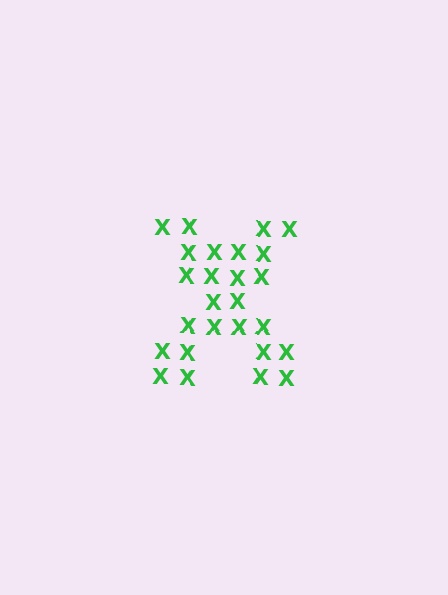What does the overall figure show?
The overall figure shows the letter X.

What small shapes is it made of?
It is made of small letter X's.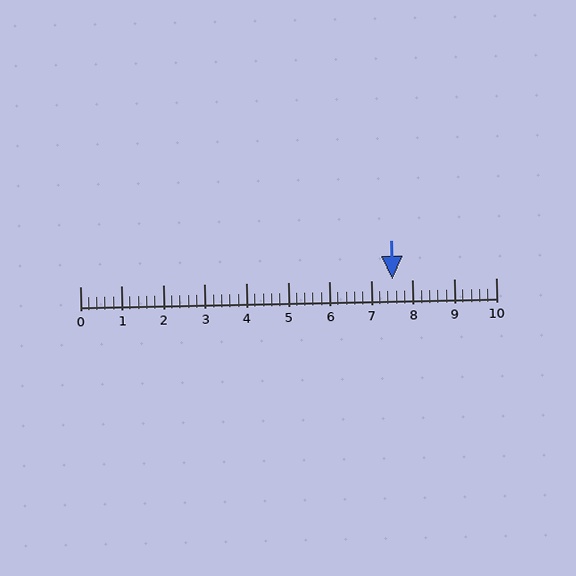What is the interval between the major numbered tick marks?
The major tick marks are spaced 1 units apart.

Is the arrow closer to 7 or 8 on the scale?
The arrow is closer to 8.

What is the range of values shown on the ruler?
The ruler shows values from 0 to 10.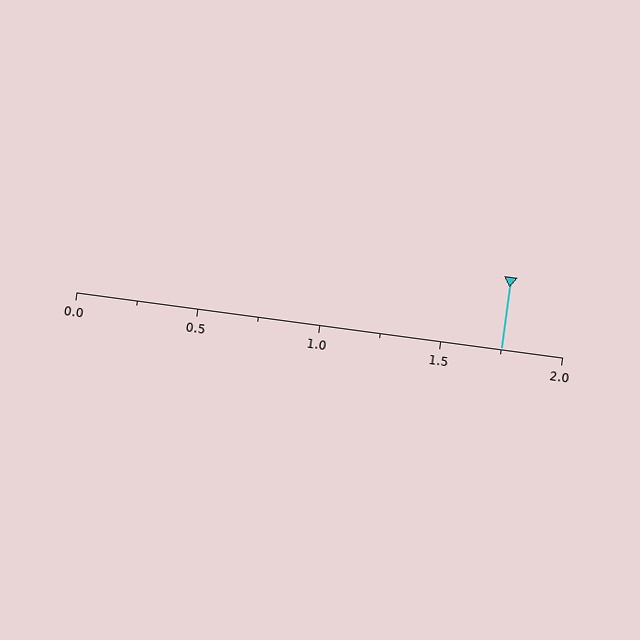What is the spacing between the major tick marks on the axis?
The major ticks are spaced 0.5 apart.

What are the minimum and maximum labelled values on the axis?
The axis runs from 0.0 to 2.0.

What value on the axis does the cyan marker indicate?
The marker indicates approximately 1.75.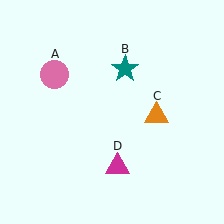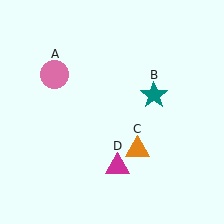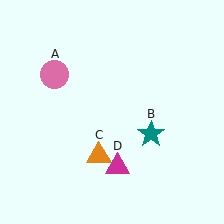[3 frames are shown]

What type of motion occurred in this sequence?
The teal star (object B), orange triangle (object C) rotated clockwise around the center of the scene.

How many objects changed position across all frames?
2 objects changed position: teal star (object B), orange triangle (object C).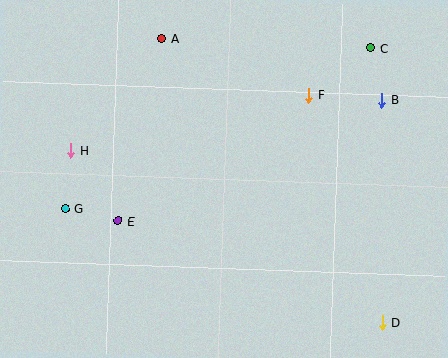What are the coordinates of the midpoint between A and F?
The midpoint between A and F is at (235, 67).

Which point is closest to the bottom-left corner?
Point G is closest to the bottom-left corner.